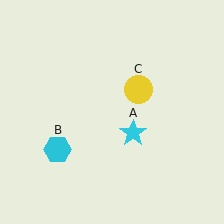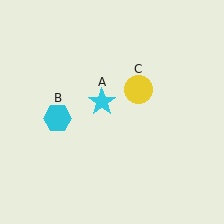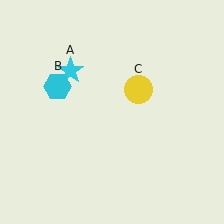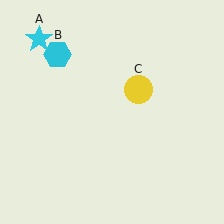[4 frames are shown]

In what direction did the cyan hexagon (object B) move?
The cyan hexagon (object B) moved up.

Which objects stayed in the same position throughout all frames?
Yellow circle (object C) remained stationary.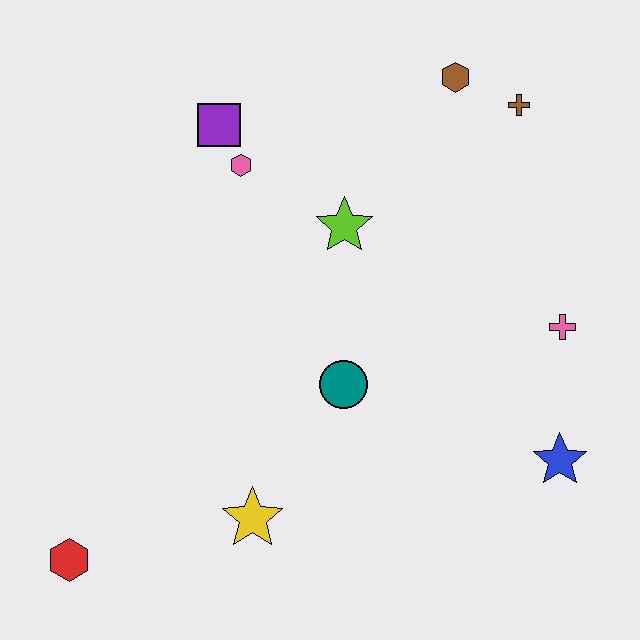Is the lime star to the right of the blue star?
No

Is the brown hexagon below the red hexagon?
No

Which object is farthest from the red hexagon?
The brown cross is farthest from the red hexagon.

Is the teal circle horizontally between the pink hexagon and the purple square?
No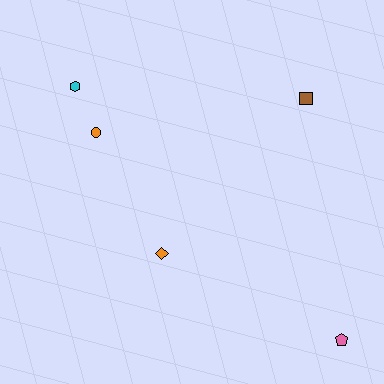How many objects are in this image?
There are 5 objects.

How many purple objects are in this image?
There are no purple objects.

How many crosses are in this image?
There are no crosses.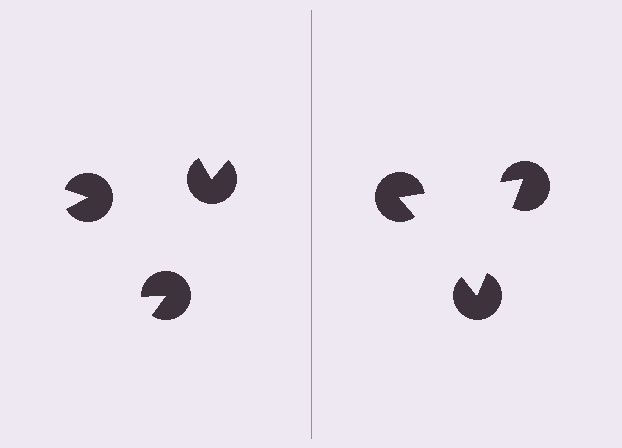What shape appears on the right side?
An illusory triangle.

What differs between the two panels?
The pac-man discs are positioned identically on both sides; only the wedge orientations differ. On the right they align to a triangle; on the left they are misaligned.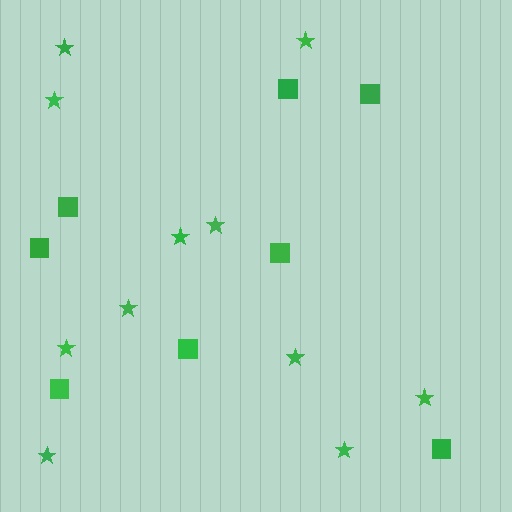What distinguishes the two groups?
There are 2 groups: one group of squares (8) and one group of stars (11).